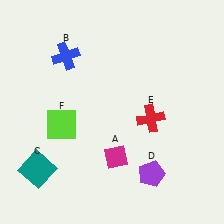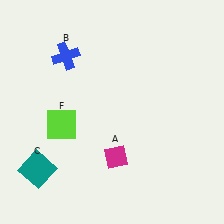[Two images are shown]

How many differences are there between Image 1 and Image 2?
There are 2 differences between the two images.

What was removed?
The red cross (E), the purple pentagon (D) were removed in Image 2.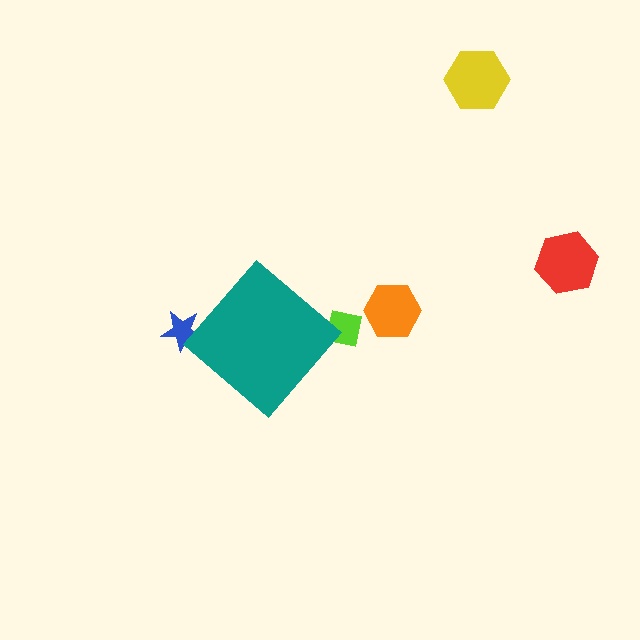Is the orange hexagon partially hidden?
No, the orange hexagon is fully visible.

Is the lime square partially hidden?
Yes, the lime square is partially hidden behind the teal diamond.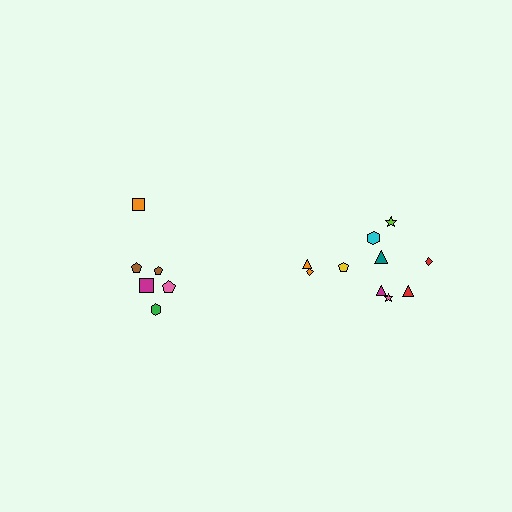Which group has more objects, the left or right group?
The right group.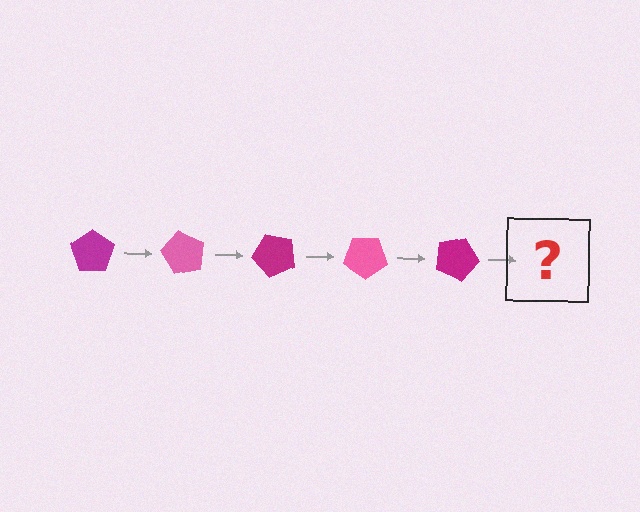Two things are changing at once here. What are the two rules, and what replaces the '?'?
The two rules are that it rotates 60 degrees each step and the color cycles through magenta and pink. The '?' should be a pink pentagon, rotated 300 degrees from the start.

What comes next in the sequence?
The next element should be a pink pentagon, rotated 300 degrees from the start.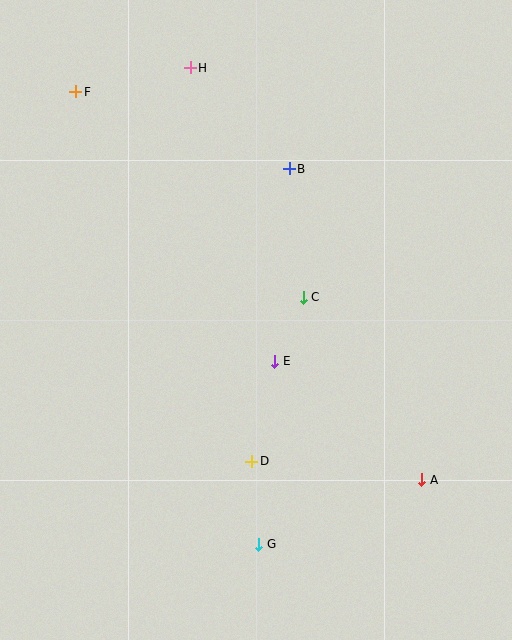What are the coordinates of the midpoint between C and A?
The midpoint between C and A is at (362, 388).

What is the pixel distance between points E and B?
The distance between E and B is 193 pixels.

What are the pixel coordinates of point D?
Point D is at (252, 461).